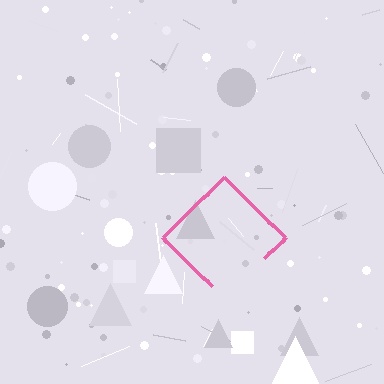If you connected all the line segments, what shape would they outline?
They would outline a diamond.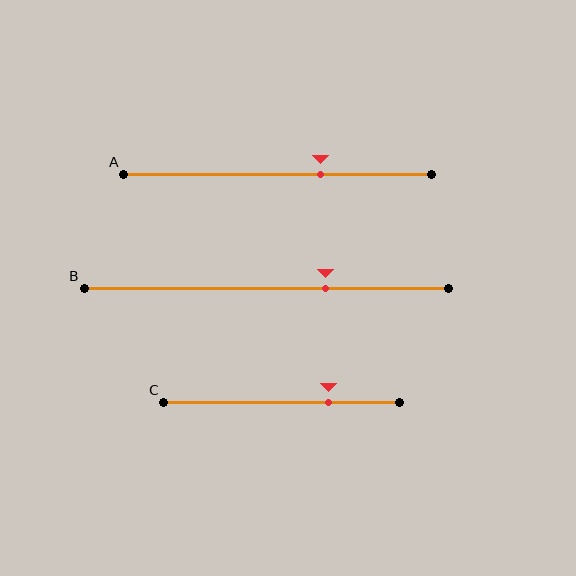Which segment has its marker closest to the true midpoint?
Segment A has its marker closest to the true midpoint.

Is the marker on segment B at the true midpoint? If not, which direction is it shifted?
No, the marker on segment B is shifted to the right by about 16% of the segment length.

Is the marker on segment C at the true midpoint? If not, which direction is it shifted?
No, the marker on segment C is shifted to the right by about 20% of the segment length.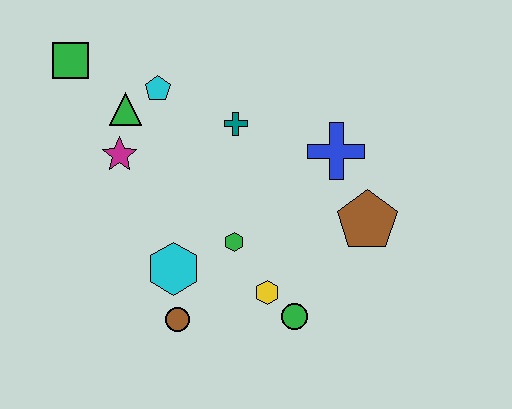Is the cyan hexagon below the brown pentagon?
Yes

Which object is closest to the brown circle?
The cyan hexagon is closest to the brown circle.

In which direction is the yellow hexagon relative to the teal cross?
The yellow hexagon is below the teal cross.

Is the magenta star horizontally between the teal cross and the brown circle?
No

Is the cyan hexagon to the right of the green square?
Yes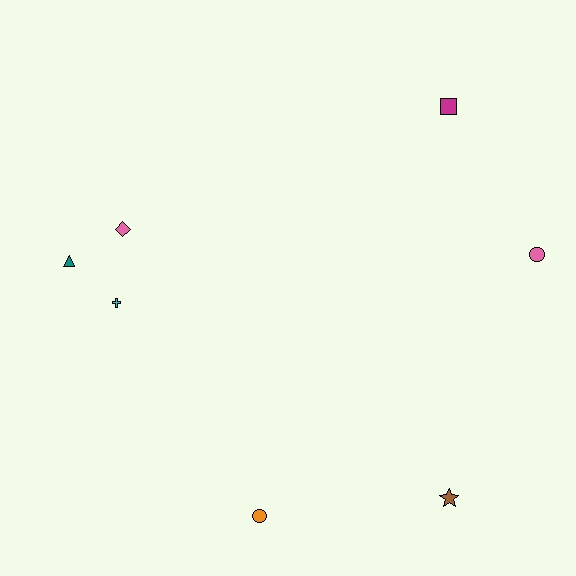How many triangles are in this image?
There is 1 triangle.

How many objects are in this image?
There are 7 objects.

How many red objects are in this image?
There are no red objects.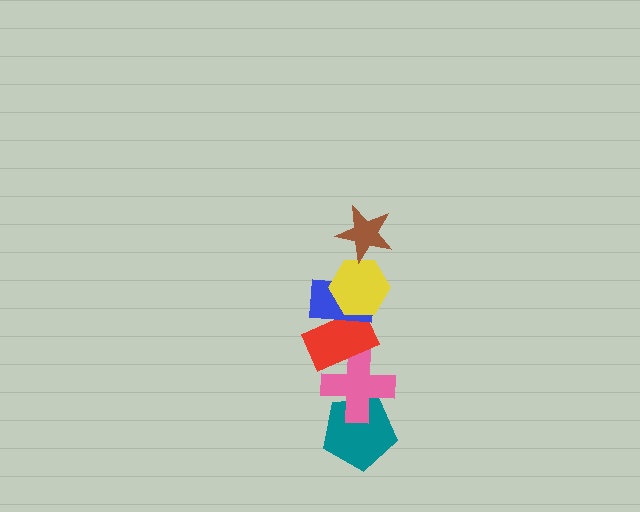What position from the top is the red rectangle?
The red rectangle is 4th from the top.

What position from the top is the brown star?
The brown star is 1st from the top.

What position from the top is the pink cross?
The pink cross is 5th from the top.